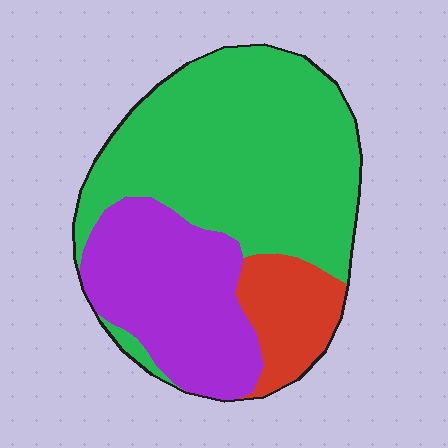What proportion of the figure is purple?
Purple covers about 30% of the figure.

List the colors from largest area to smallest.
From largest to smallest: green, purple, red.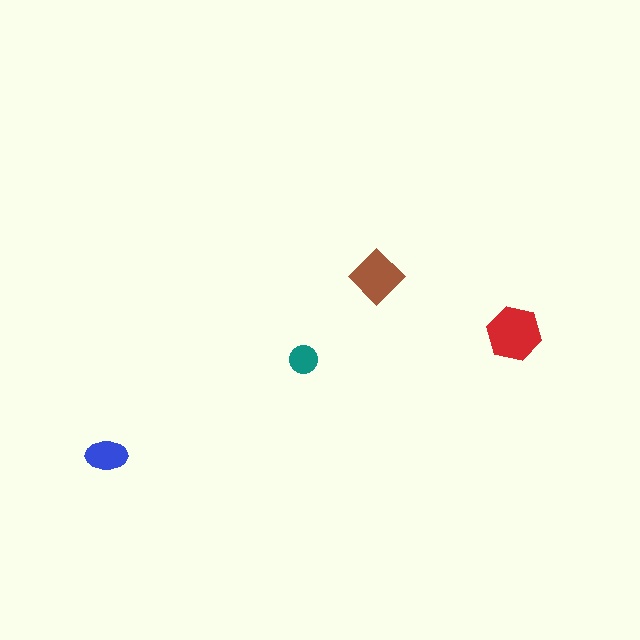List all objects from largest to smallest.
The red hexagon, the brown diamond, the blue ellipse, the teal circle.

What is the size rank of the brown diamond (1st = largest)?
2nd.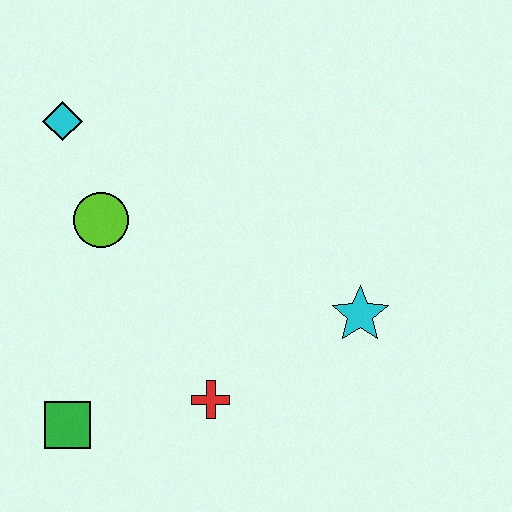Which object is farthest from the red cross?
The cyan diamond is farthest from the red cross.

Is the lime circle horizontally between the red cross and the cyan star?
No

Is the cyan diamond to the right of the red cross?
No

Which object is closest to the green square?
The red cross is closest to the green square.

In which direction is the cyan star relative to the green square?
The cyan star is to the right of the green square.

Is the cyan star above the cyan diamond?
No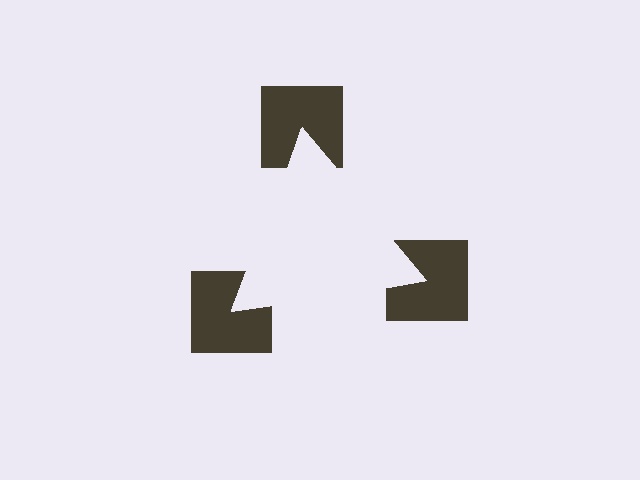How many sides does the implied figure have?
3 sides.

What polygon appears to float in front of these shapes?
An illusory triangle — its edges are inferred from the aligned wedge cuts in the notched squares, not physically drawn.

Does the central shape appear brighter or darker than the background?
It typically appears slightly brighter than the background, even though no actual brightness change is drawn.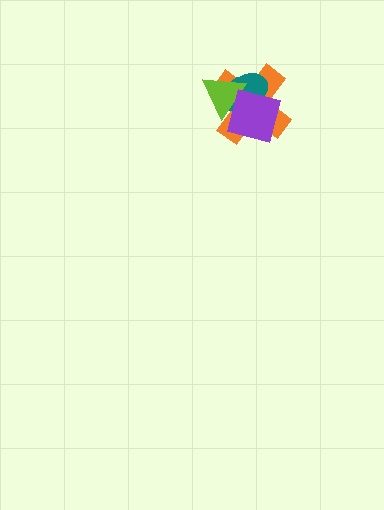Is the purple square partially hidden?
No, no other shape covers it.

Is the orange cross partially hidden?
Yes, it is partially covered by another shape.